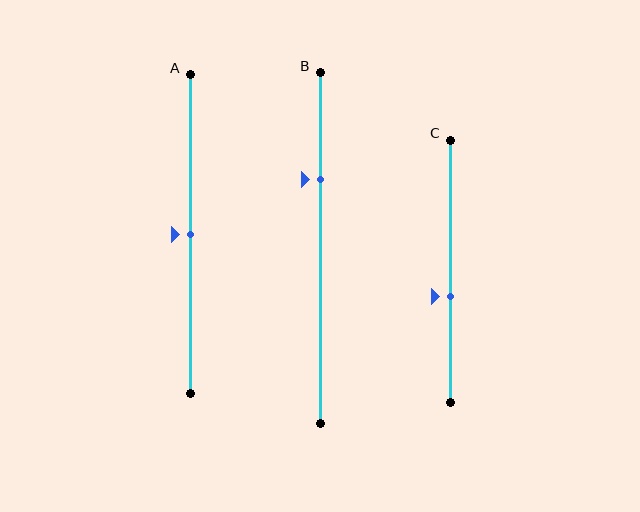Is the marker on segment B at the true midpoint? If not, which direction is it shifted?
No, the marker on segment B is shifted upward by about 20% of the segment length.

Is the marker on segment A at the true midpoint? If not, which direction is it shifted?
Yes, the marker on segment A is at the true midpoint.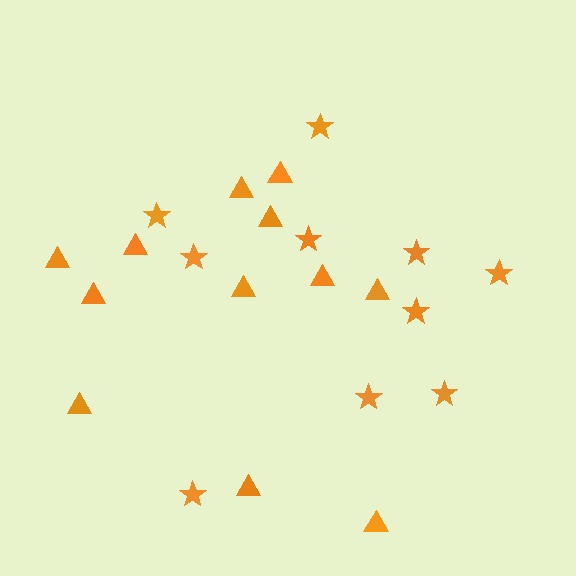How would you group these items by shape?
There are 2 groups: one group of stars (10) and one group of triangles (12).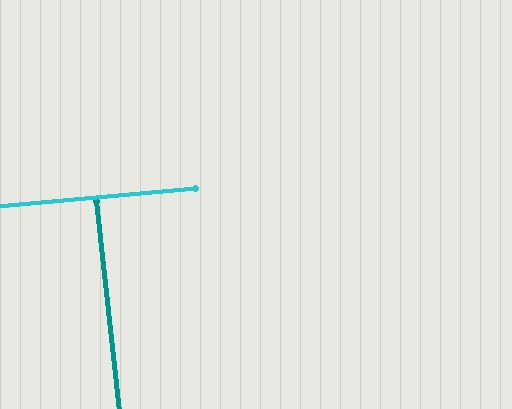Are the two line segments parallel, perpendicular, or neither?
Perpendicular — they meet at approximately 89°.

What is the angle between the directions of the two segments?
Approximately 89 degrees.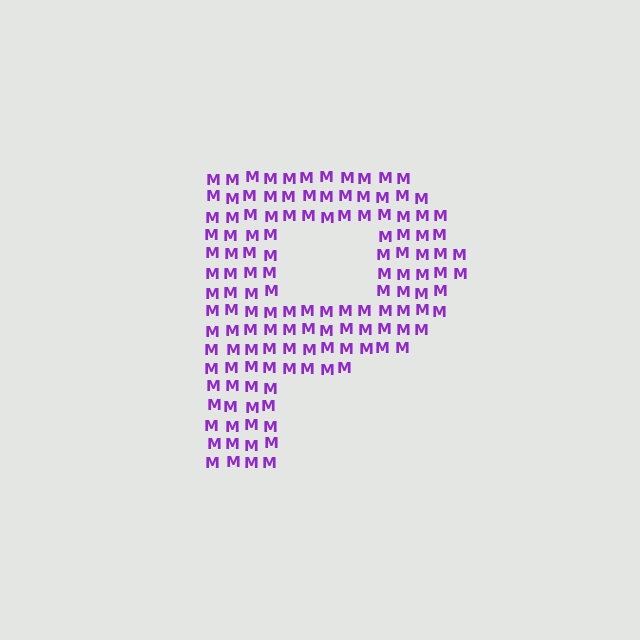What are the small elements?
The small elements are letter M's.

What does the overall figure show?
The overall figure shows the letter P.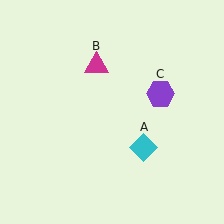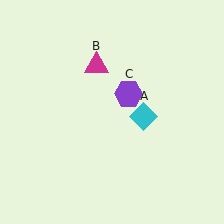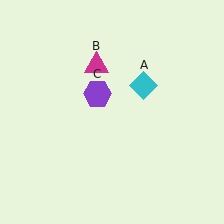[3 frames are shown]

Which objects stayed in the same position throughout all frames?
Magenta triangle (object B) remained stationary.